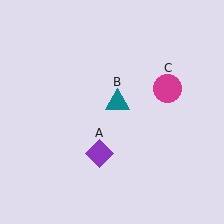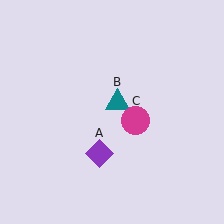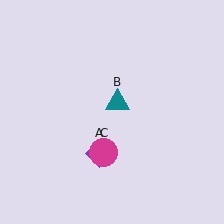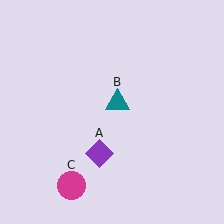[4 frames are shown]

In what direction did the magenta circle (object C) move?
The magenta circle (object C) moved down and to the left.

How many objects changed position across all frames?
1 object changed position: magenta circle (object C).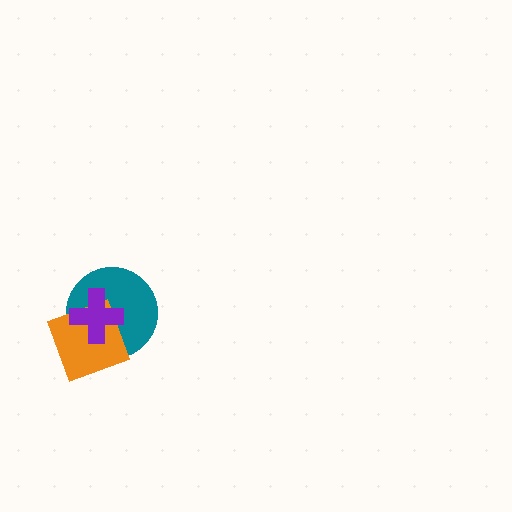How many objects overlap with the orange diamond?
2 objects overlap with the orange diamond.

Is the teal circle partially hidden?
Yes, it is partially covered by another shape.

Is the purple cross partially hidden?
No, no other shape covers it.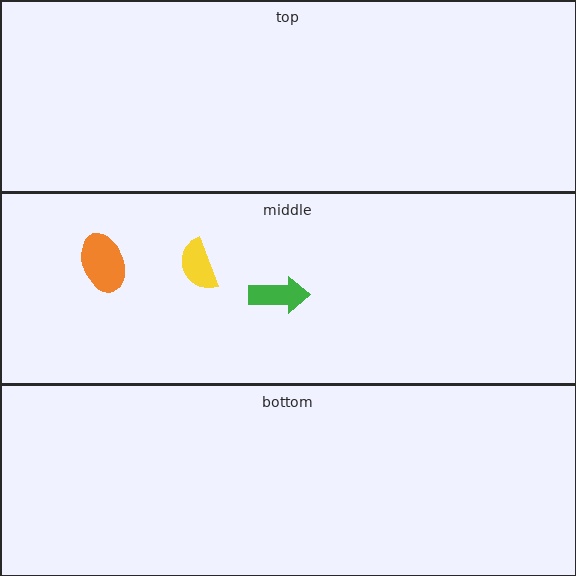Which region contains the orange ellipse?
The middle region.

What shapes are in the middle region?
The orange ellipse, the yellow semicircle, the green arrow.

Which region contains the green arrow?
The middle region.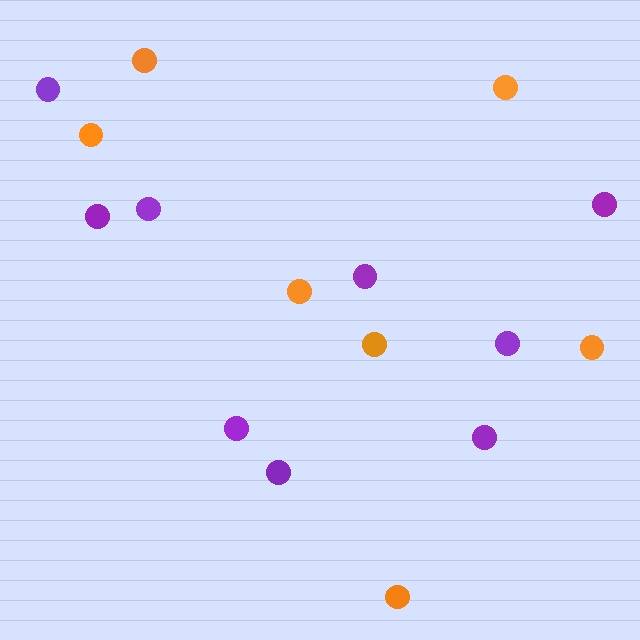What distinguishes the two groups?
There are 2 groups: one group of purple circles (9) and one group of orange circles (7).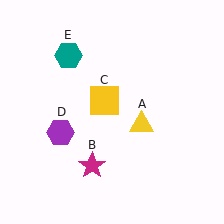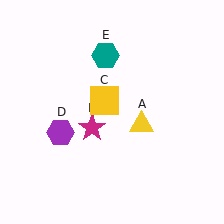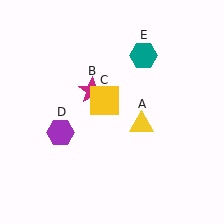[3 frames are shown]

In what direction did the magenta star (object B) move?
The magenta star (object B) moved up.